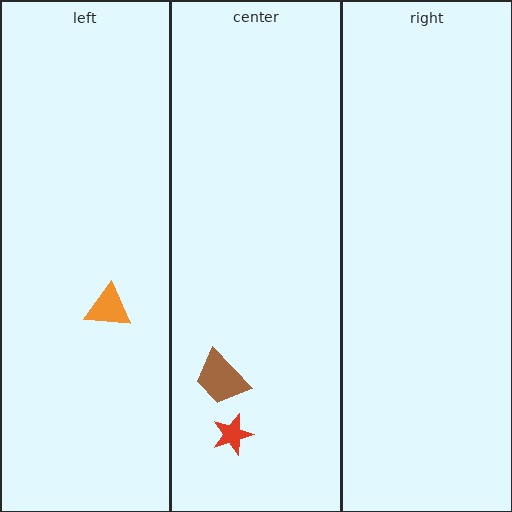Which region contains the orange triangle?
The left region.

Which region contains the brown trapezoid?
The center region.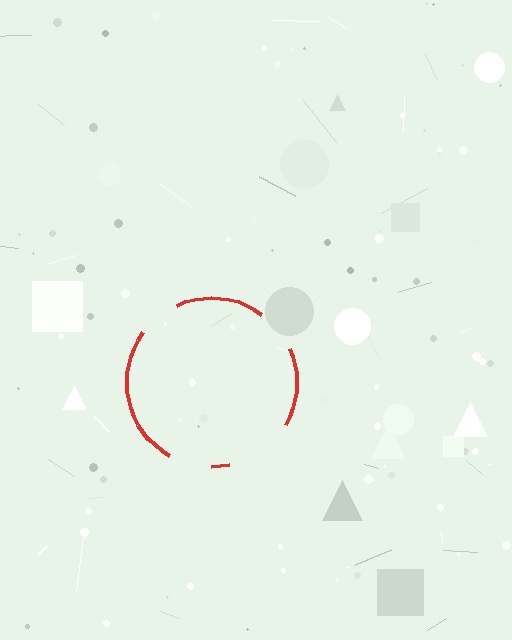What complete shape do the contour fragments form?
The contour fragments form a circle.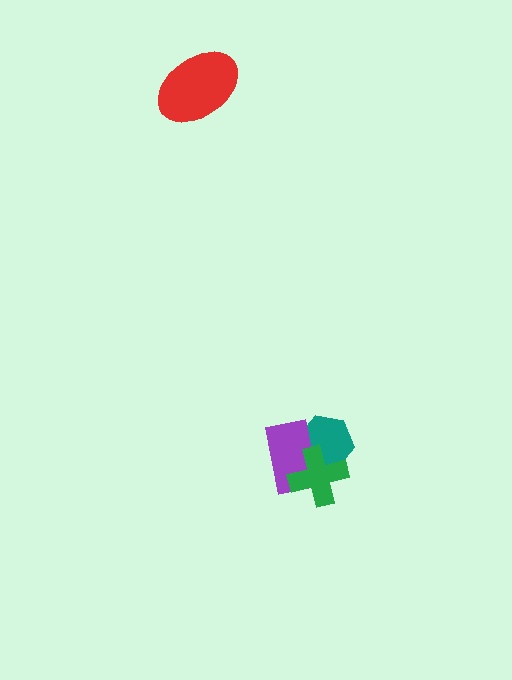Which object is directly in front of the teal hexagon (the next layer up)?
The purple rectangle is directly in front of the teal hexagon.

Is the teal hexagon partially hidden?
Yes, it is partially covered by another shape.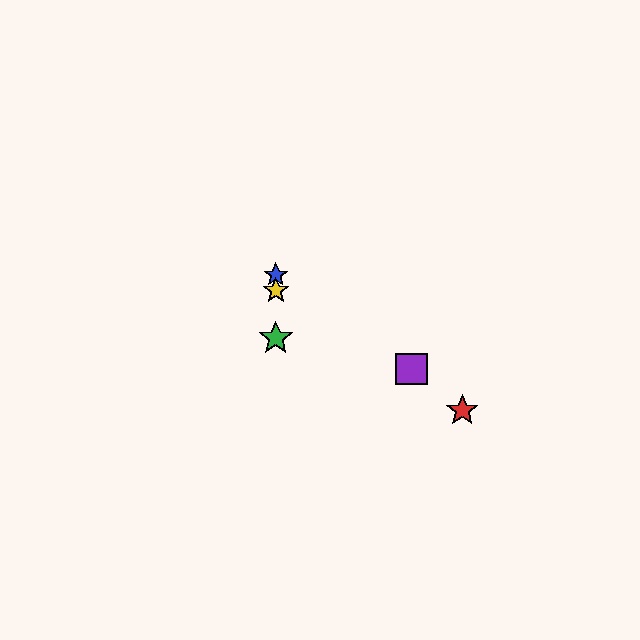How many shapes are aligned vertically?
3 shapes (the blue star, the green star, the yellow star) are aligned vertically.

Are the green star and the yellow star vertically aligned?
Yes, both are at x≈276.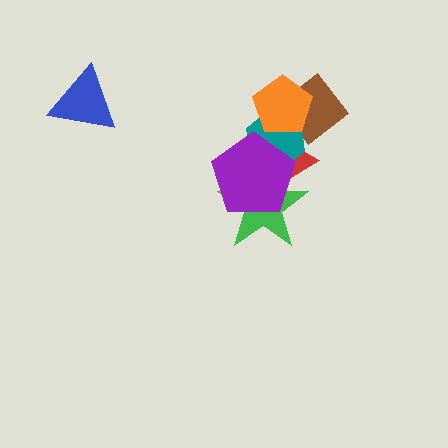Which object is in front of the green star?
The purple pentagon is in front of the green star.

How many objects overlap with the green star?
3 objects overlap with the green star.